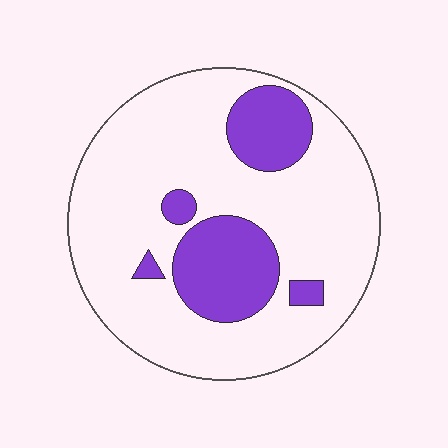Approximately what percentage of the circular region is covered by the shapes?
Approximately 25%.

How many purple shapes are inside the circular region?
5.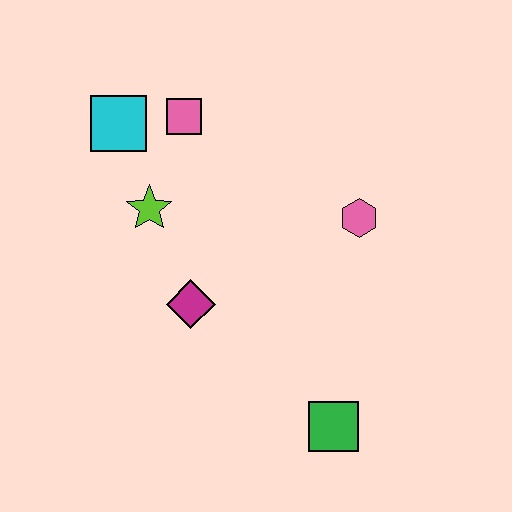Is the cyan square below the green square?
No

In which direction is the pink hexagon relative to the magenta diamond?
The pink hexagon is to the right of the magenta diamond.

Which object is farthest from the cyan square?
The green square is farthest from the cyan square.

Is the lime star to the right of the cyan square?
Yes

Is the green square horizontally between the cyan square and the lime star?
No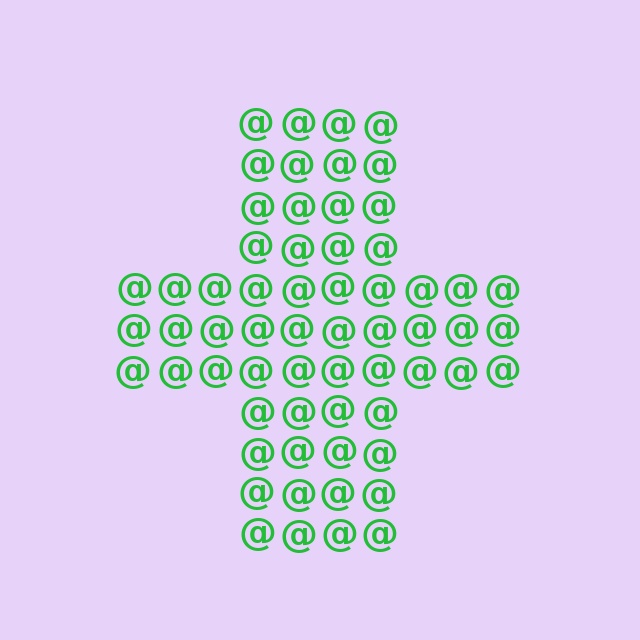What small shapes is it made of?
It is made of small at signs.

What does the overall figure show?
The overall figure shows a cross.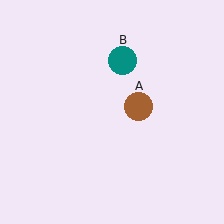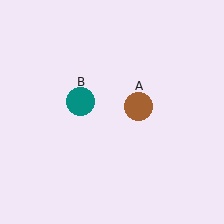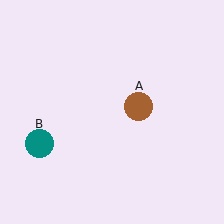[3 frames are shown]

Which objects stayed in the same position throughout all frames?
Brown circle (object A) remained stationary.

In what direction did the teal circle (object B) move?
The teal circle (object B) moved down and to the left.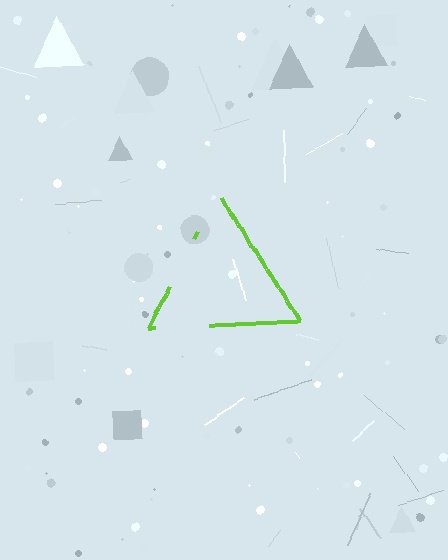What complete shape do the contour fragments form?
The contour fragments form a triangle.